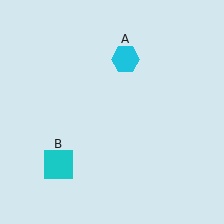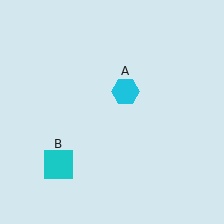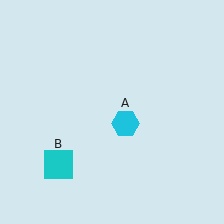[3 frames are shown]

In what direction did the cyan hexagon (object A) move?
The cyan hexagon (object A) moved down.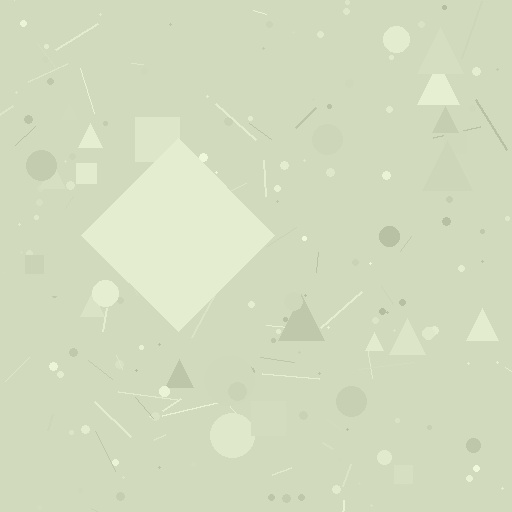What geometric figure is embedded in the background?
A diamond is embedded in the background.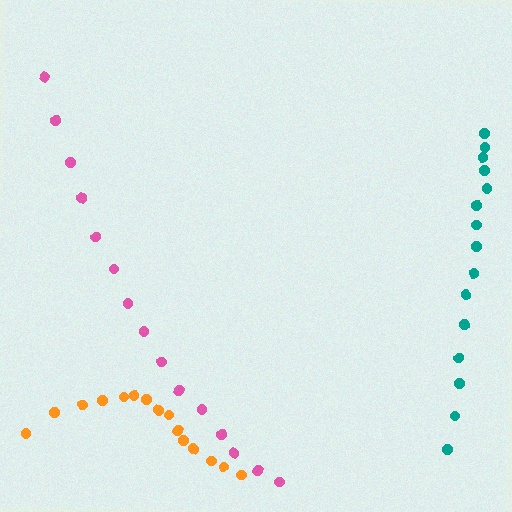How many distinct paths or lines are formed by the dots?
There are 3 distinct paths.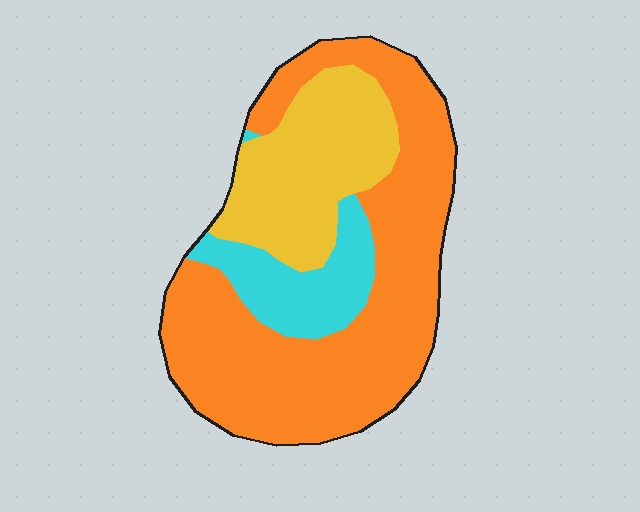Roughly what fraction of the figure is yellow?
Yellow covers 26% of the figure.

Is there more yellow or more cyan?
Yellow.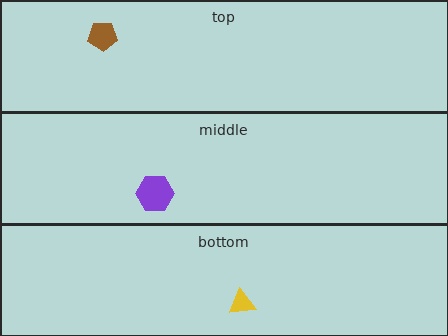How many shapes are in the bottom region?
1.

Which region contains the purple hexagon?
The middle region.